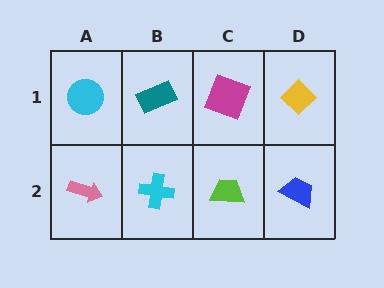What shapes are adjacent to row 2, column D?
A yellow diamond (row 1, column D), a lime trapezoid (row 2, column C).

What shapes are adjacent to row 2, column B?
A teal rectangle (row 1, column B), a pink arrow (row 2, column A), a lime trapezoid (row 2, column C).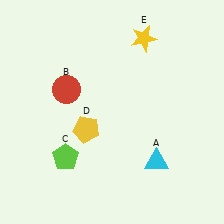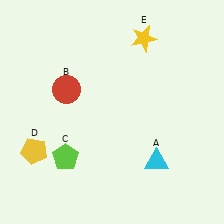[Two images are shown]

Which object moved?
The yellow pentagon (D) moved left.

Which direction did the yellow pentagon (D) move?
The yellow pentagon (D) moved left.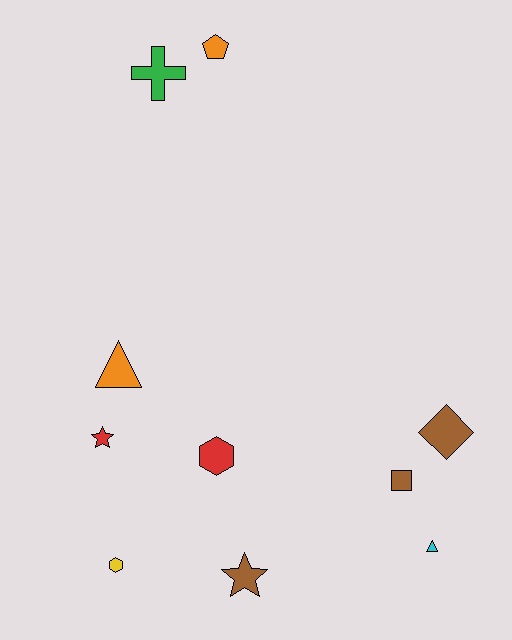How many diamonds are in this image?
There is 1 diamond.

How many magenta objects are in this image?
There are no magenta objects.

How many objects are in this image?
There are 10 objects.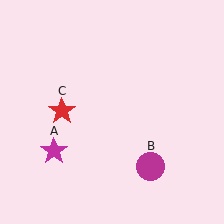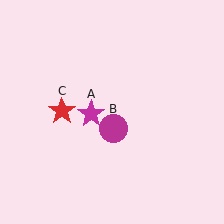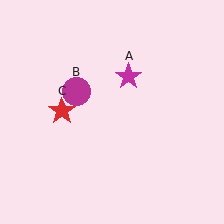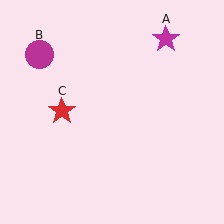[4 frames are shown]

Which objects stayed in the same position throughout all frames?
Red star (object C) remained stationary.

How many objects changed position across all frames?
2 objects changed position: magenta star (object A), magenta circle (object B).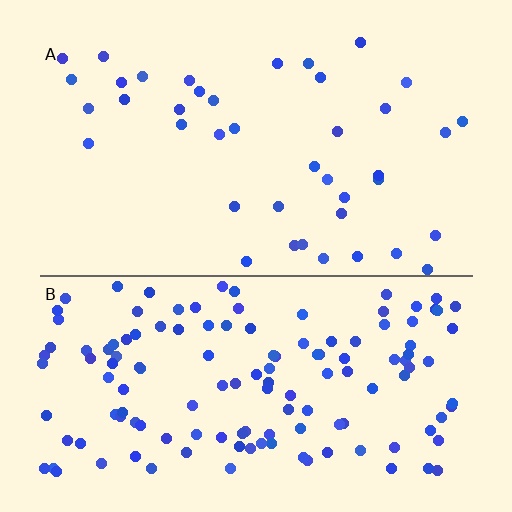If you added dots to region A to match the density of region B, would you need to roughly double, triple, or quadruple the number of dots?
Approximately triple.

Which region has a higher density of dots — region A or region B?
B (the bottom).